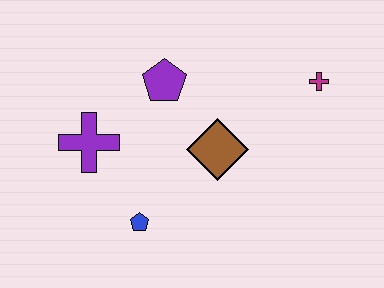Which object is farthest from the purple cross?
The magenta cross is farthest from the purple cross.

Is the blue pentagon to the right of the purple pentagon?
No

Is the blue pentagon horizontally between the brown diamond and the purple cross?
Yes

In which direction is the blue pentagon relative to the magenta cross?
The blue pentagon is to the left of the magenta cross.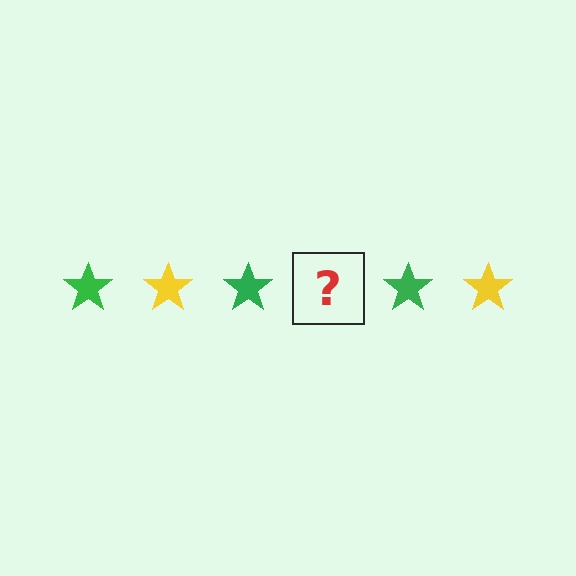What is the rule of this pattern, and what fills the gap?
The rule is that the pattern cycles through green, yellow stars. The gap should be filled with a yellow star.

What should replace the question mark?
The question mark should be replaced with a yellow star.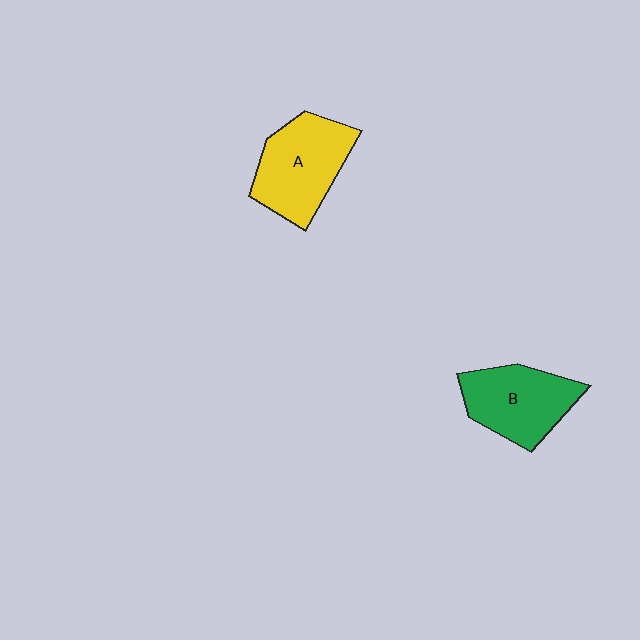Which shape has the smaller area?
Shape B (green).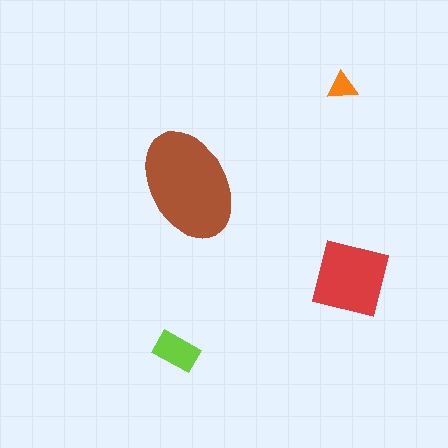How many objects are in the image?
There are 4 objects in the image.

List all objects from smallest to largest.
The orange triangle, the lime rectangle, the red square, the brown ellipse.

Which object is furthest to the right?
The red square is rightmost.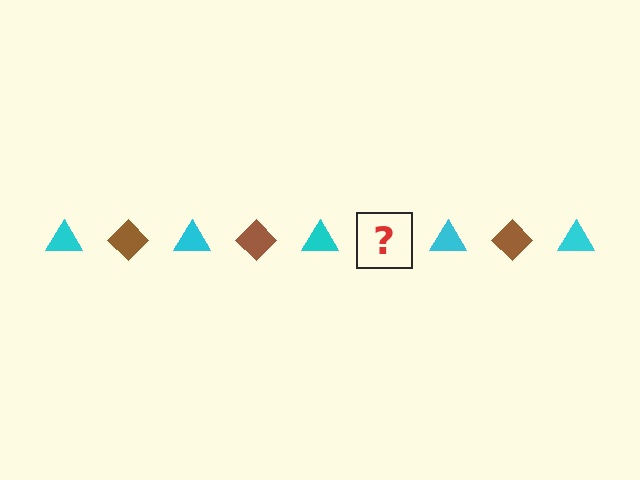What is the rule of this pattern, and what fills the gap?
The rule is that the pattern alternates between cyan triangle and brown diamond. The gap should be filled with a brown diamond.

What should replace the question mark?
The question mark should be replaced with a brown diamond.